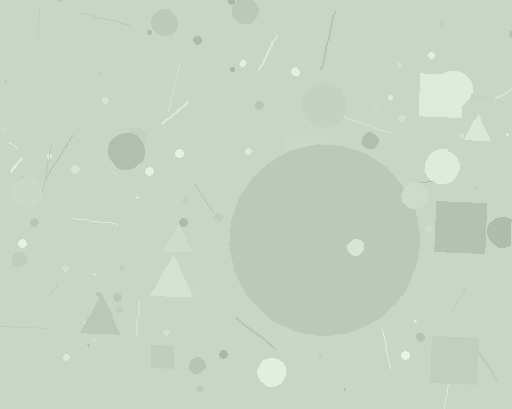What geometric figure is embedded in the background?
A circle is embedded in the background.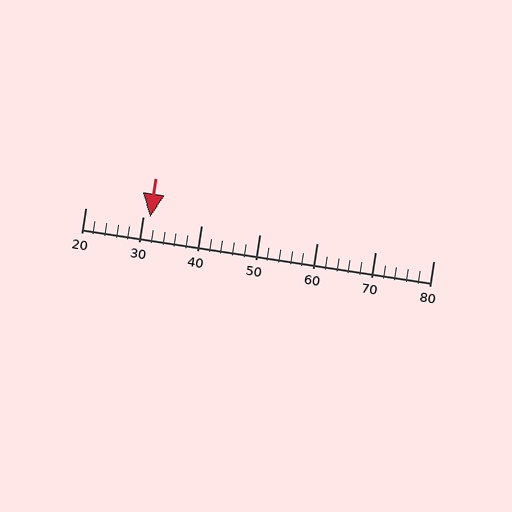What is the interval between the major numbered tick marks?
The major tick marks are spaced 10 units apart.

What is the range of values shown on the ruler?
The ruler shows values from 20 to 80.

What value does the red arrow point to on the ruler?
The red arrow points to approximately 31.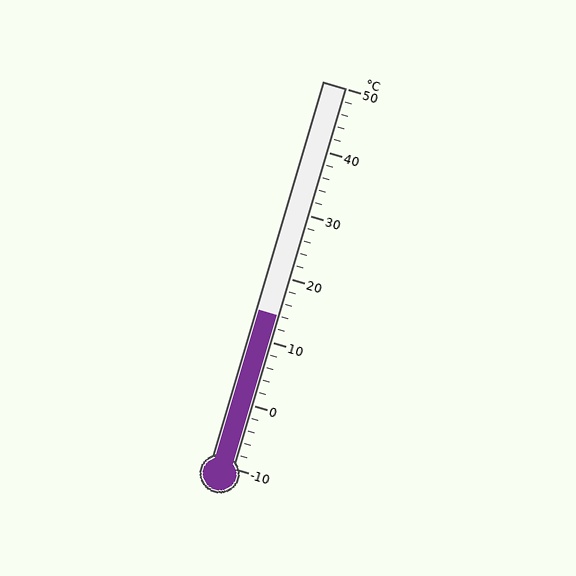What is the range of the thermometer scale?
The thermometer scale ranges from -10°C to 50°C.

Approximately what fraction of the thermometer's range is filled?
The thermometer is filled to approximately 40% of its range.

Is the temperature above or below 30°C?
The temperature is below 30°C.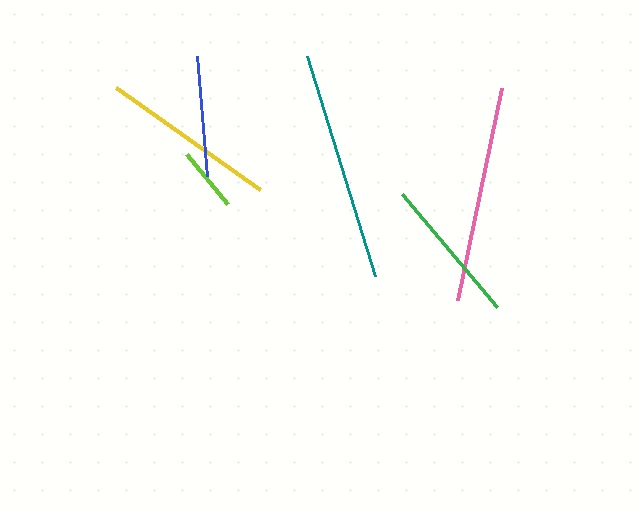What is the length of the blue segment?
The blue segment is approximately 120 pixels long.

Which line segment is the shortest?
The lime line is the shortest at approximately 65 pixels.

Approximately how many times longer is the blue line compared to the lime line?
The blue line is approximately 1.8 times the length of the lime line.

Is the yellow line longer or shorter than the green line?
The yellow line is longer than the green line.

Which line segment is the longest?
The teal line is the longest at approximately 230 pixels.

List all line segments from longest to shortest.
From longest to shortest: teal, pink, yellow, green, blue, lime.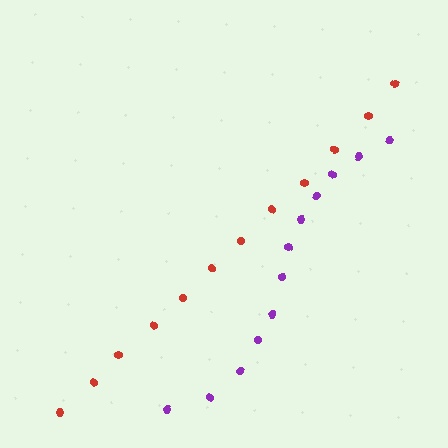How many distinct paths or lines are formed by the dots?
There are 2 distinct paths.